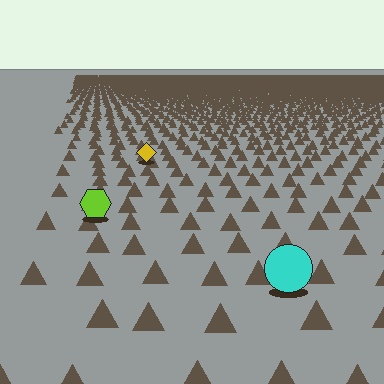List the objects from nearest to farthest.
From nearest to farthest: the cyan circle, the lime hexagon, the yellow diamond.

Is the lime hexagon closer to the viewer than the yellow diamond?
Yes. The lime hexagon is closer — you can tell from the texture gradient: the ground texture is coarser near it.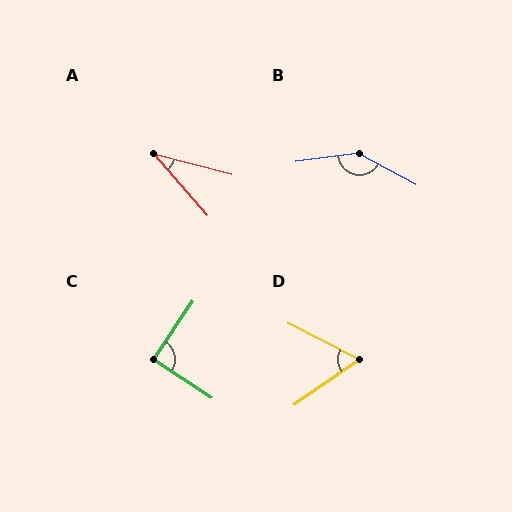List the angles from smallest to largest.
A (34°), D (62°), C (89°), B (144°).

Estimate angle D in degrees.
Approximately 62 degrees.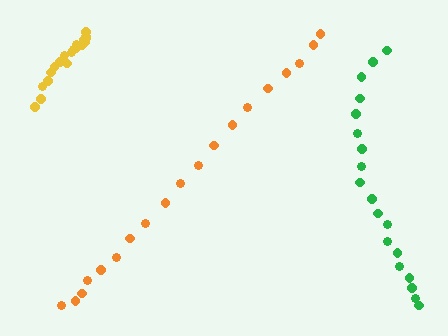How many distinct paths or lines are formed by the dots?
There are 3 distinct paths.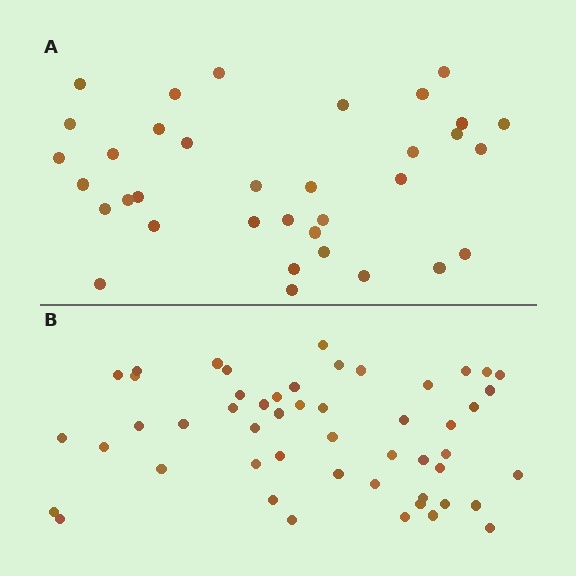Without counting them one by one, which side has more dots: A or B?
Region B (the bottom region) has more dots.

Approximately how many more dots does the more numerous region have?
Region B has approximately 15 more dots than region A.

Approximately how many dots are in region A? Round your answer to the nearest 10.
About 40 dots. (The exact count is 35, which rounds to 40.)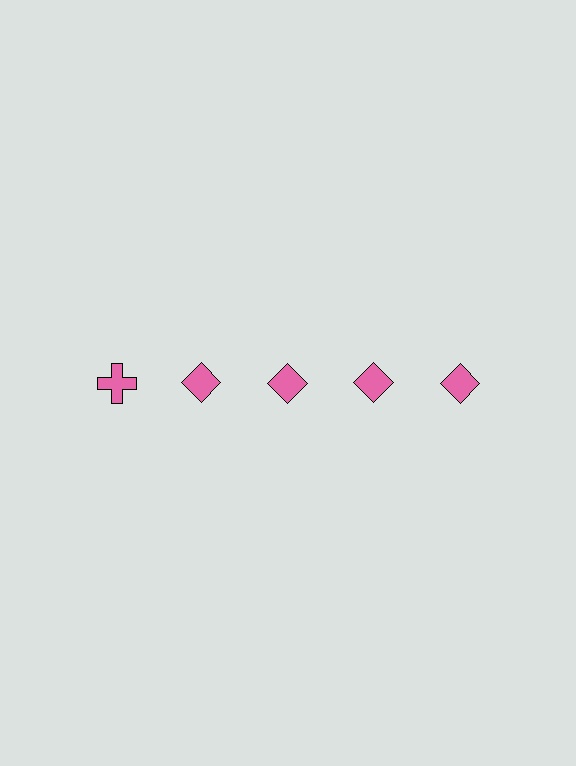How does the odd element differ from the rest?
It has a different shape: cross instead of diamond.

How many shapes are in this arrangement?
There are 5 shapes arranged in a grid pattern.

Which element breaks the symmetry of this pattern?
The pink cross in the top row, leftmost column breaks the symmetry. All other shapes are pink diamonds.